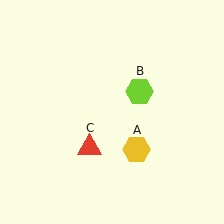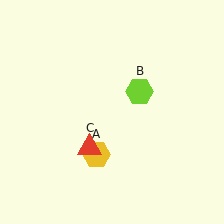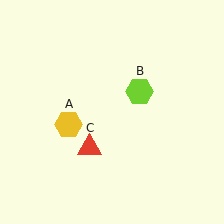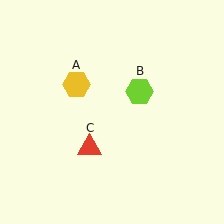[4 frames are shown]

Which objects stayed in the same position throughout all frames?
Lime hexagon (object B) and red triangle (object C) remained stationary.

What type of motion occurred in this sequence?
The yellow hexagon (object A) rotated clockwise around the center of the scene.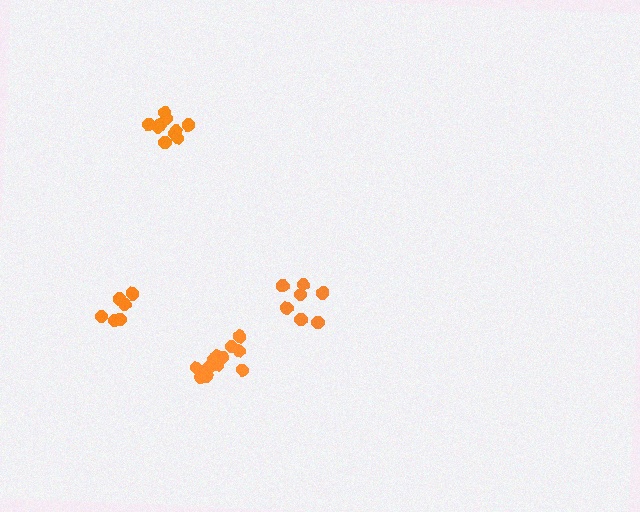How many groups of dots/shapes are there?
There are 4 groups.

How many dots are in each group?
Group 1: 7 dots, Group 2: 12 dots, Group 3: 6 dots, Group 4: 10 dots (35 total).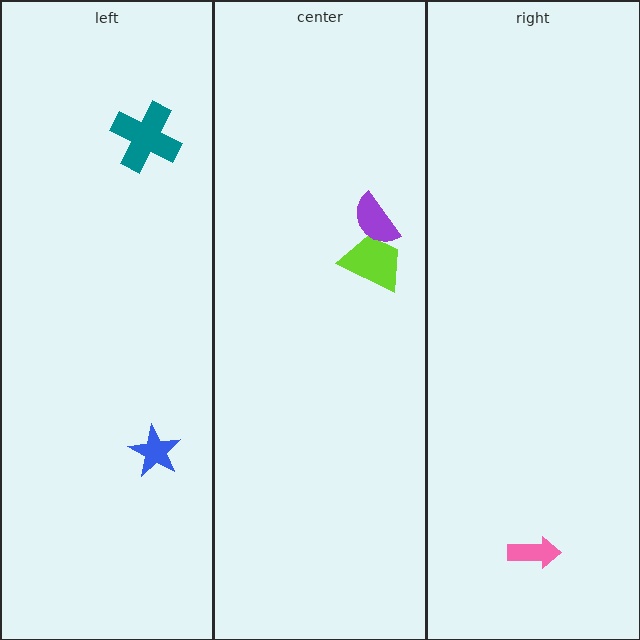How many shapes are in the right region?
1.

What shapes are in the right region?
The pink arrow.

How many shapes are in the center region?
2.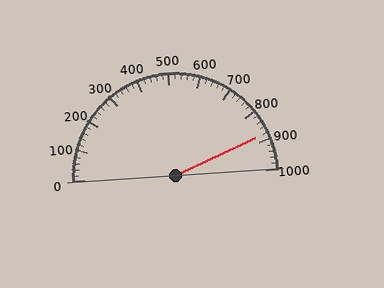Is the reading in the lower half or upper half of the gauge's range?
The reading is in the upper half of the range (0 to 1000).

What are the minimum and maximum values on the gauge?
The gauge ranges from 0 to 1000.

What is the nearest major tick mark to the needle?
The nearest major tick mark is 900.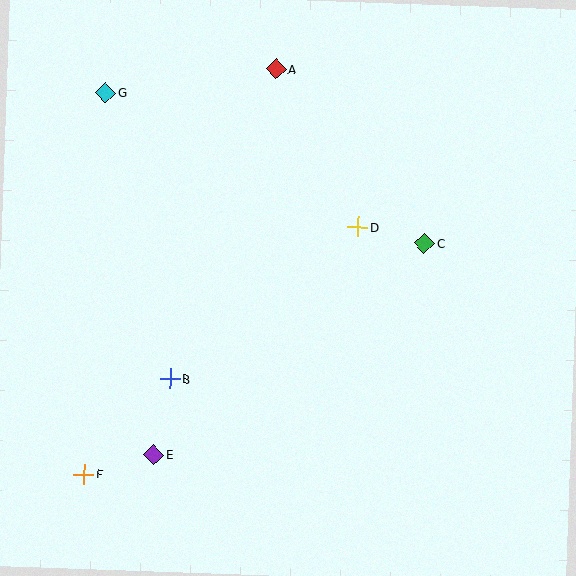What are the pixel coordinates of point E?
Point E is at (154, 455).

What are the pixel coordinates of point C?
Point C is at (424, 243).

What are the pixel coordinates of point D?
Point D is at (358, 227).